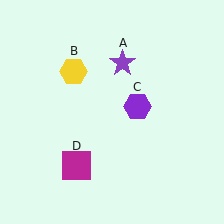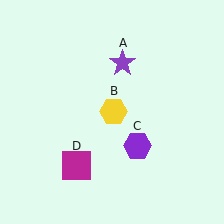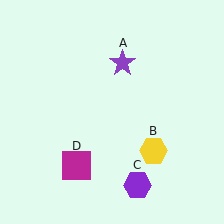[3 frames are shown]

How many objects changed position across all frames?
2 objects changed position: yellow hexagon (object B), purple hexagon (object C).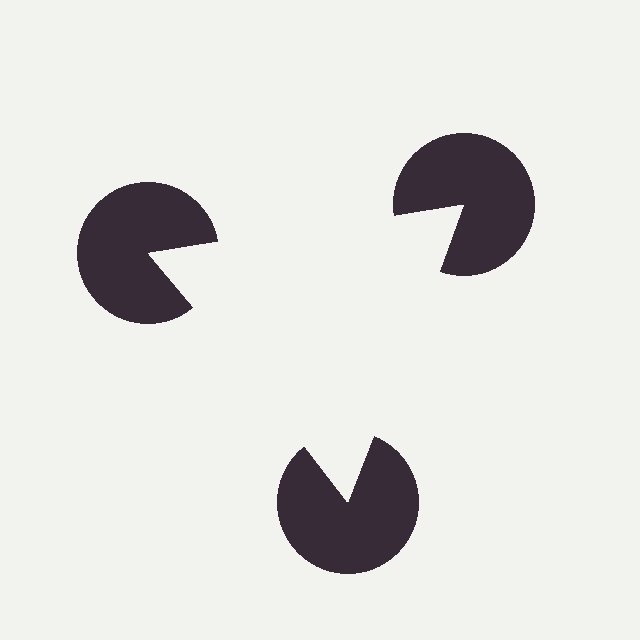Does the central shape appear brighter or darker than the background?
It typically appears slightly brighter than the background, even though no actual brightness change is drawn.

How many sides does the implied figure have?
3 sides.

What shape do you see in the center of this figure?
An illusory triangle — its edges are inferred from the aligned wedge cuts in the pac-man discs, not physically drawn.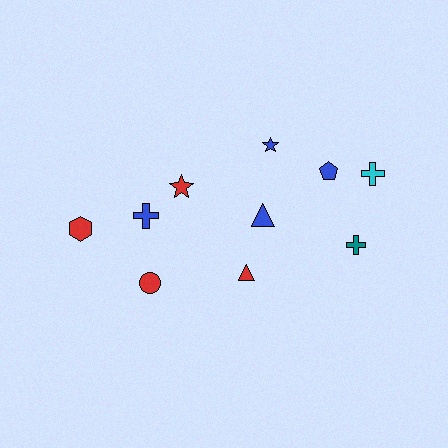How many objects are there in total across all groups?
There are 10 objects.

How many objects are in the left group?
There are 4 objects.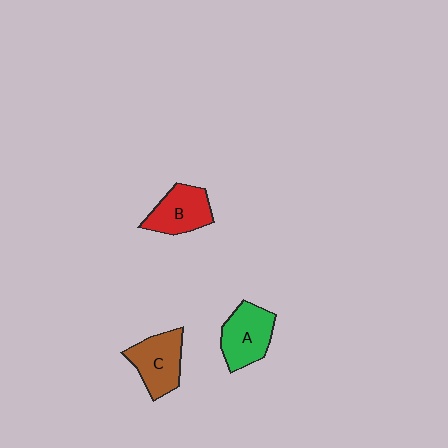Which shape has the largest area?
Shape A (green).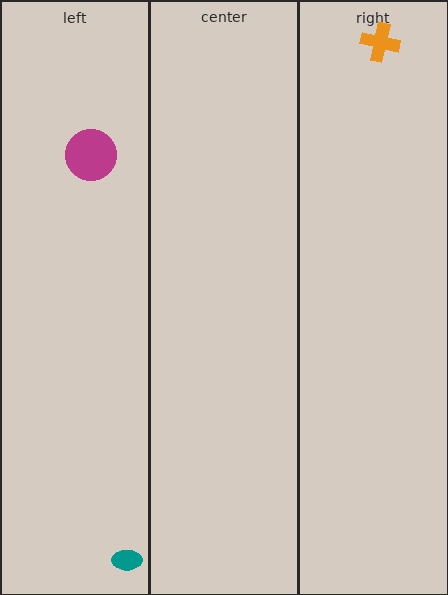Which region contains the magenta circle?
The left region.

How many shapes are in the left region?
2.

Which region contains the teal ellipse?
The left region.